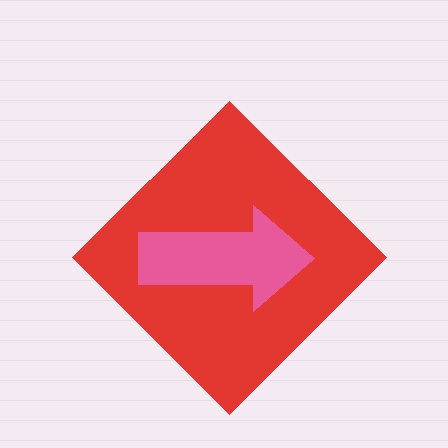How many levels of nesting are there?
2.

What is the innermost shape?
The pink arrow.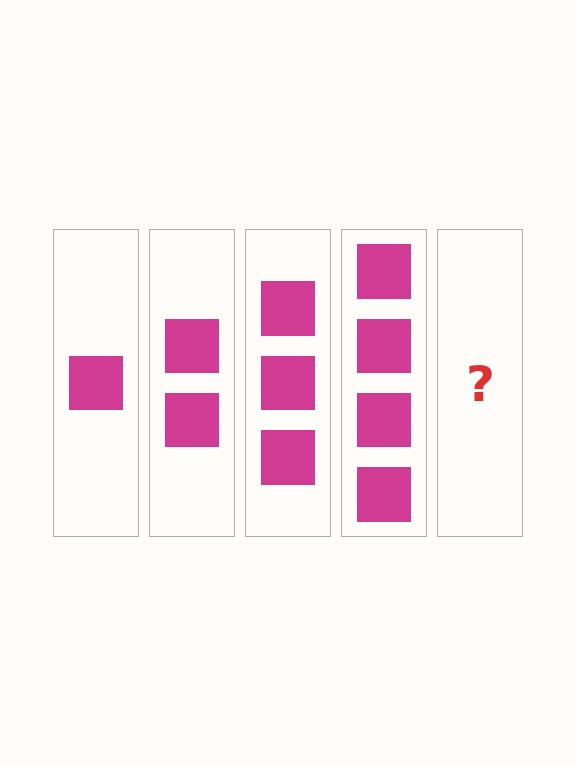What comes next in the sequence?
The next element should be 5 squares.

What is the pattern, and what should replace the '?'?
The pattern is that each step adds one more square. The '?' should be 5 squares.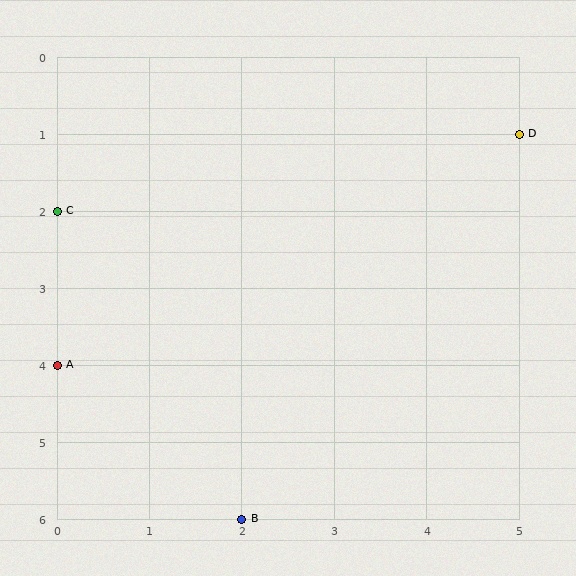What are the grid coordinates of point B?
Point B is at grid coordinates (2, 6).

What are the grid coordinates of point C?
Point C is at grid coordinates (0, 2).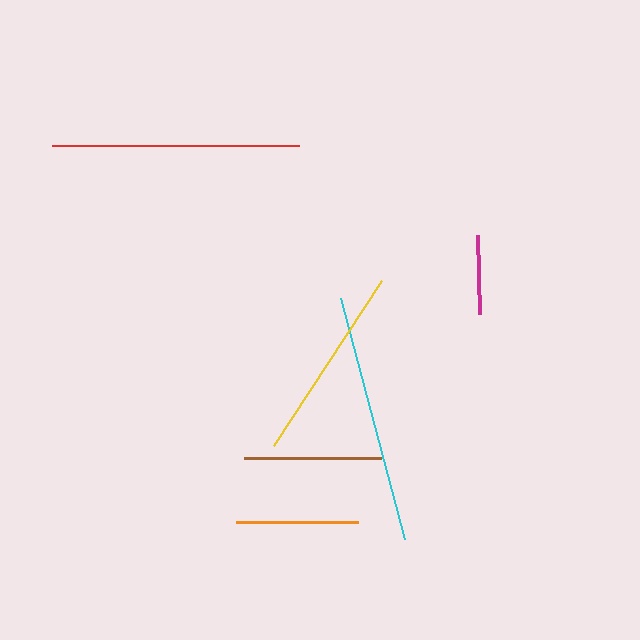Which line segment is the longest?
The cyan line is the longest at approximately 249 pixels.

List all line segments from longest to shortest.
From longest to shortest: cyan, red, yellow, brown, orange, magenta.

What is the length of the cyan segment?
The cyan segment is approximately 249 pixels long.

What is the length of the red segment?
The red segment is approximately 246 pixels long.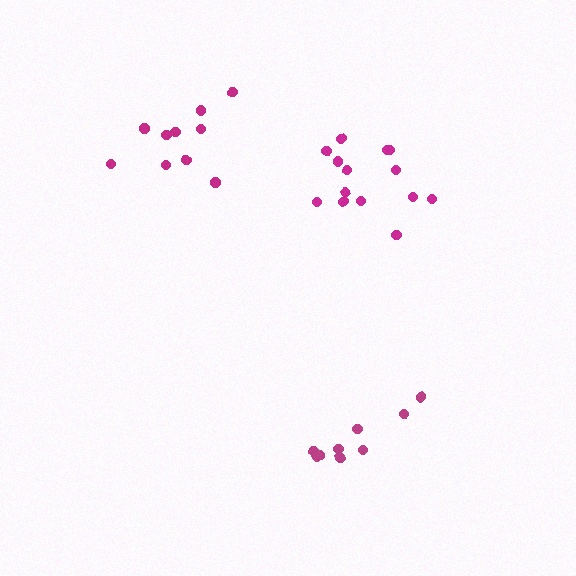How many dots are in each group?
Group 1: 10 dots, Group 2: 9 dots, Group 3: 14 dots (33 total).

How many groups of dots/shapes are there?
There are 3 groups.